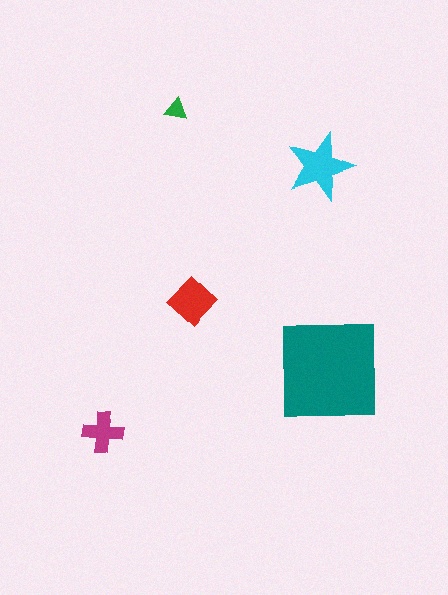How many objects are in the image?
There are 5 objects in the image.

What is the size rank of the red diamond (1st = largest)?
3rd.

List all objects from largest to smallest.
The teal square, the cyan star, the red diamond, the magenta cross, the green triangle.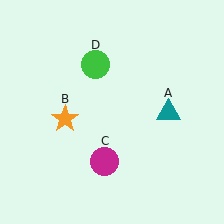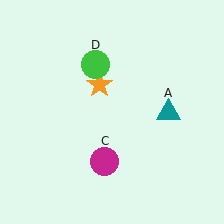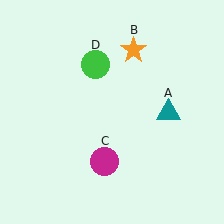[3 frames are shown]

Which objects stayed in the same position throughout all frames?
Teal triangle (object A) and magenta circle (object C) and green circle (object D) remained stationary.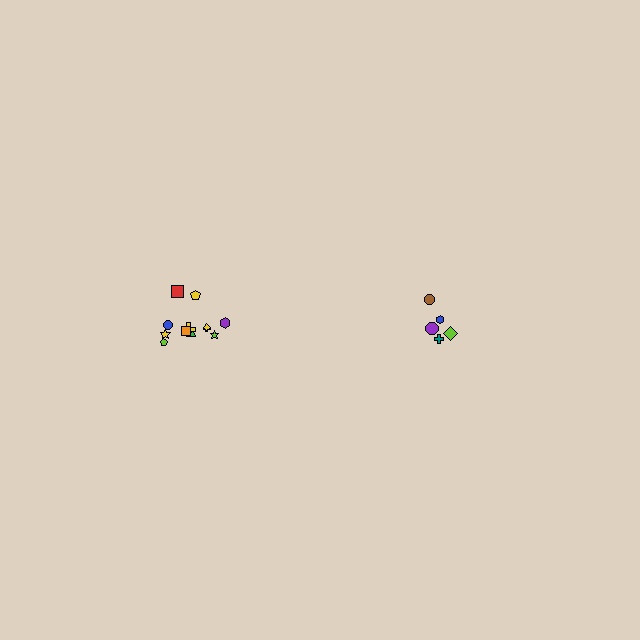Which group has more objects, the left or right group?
The left group.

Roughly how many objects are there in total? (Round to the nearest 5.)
Roughly 15 objects in total.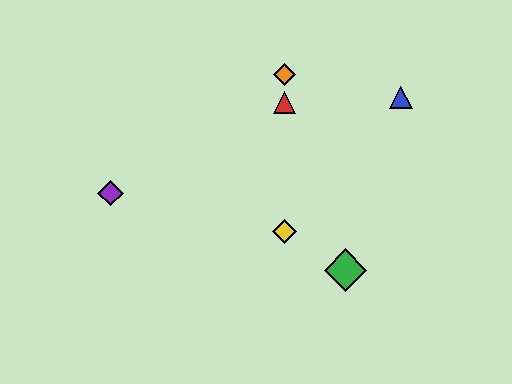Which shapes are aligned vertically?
The red triangle, the yellow diamond, the orange diamond are aligned vertically.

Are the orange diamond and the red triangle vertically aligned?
Yes, both are at x≈285.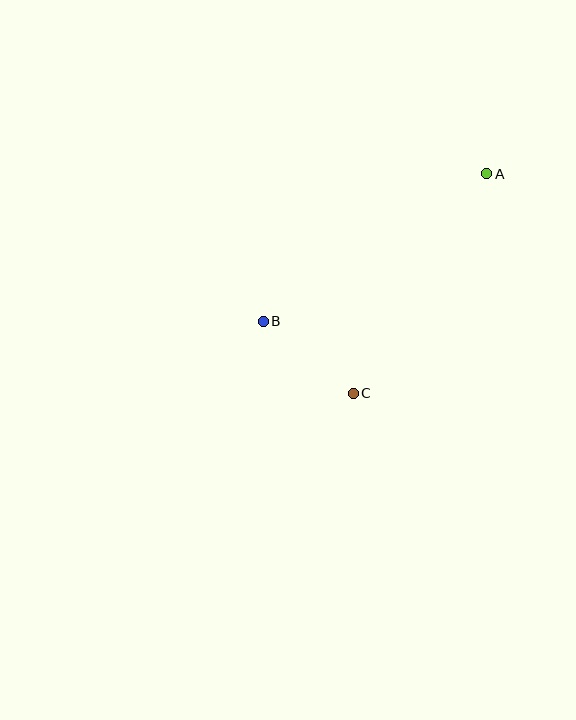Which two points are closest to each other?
Points B and C are closest to each other.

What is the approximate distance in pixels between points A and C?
The distance between A and C is approximately 257 pixels.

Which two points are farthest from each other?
Points A and B are farthest from each other.